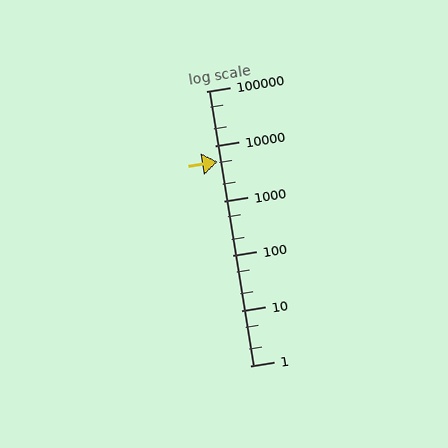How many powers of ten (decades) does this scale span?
The scale spans 5 decades, from 1 to 100000.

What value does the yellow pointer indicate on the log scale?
The pointer indicates approximately 5100.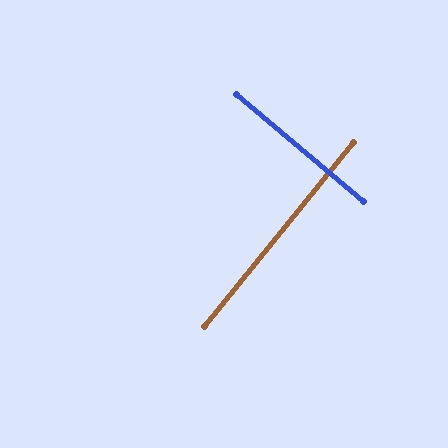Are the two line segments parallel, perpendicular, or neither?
Perpendicular — they meet at approximately 89°.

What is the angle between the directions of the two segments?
Approximately 89 degrees.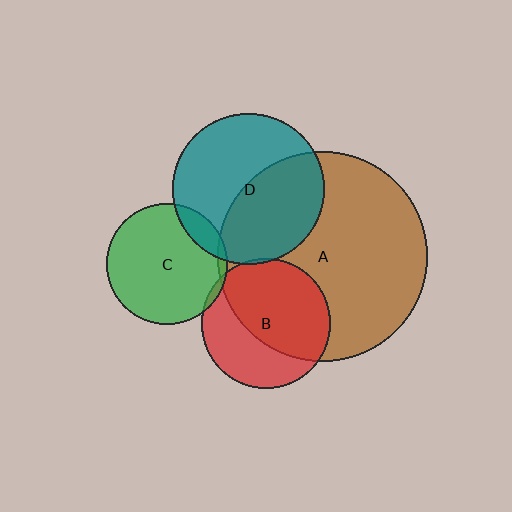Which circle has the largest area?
Circle A (brown).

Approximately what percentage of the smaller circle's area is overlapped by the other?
Approximately 5%.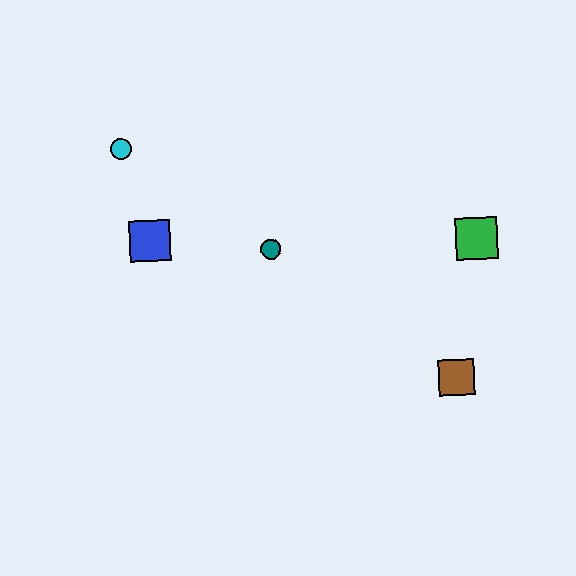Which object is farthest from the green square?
The cyan circle is farthest from the green square.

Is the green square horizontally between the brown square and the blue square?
No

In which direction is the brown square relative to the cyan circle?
The brown square is to the right of the cyan circle.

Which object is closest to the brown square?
The green square is closest to the brown square.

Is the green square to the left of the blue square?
No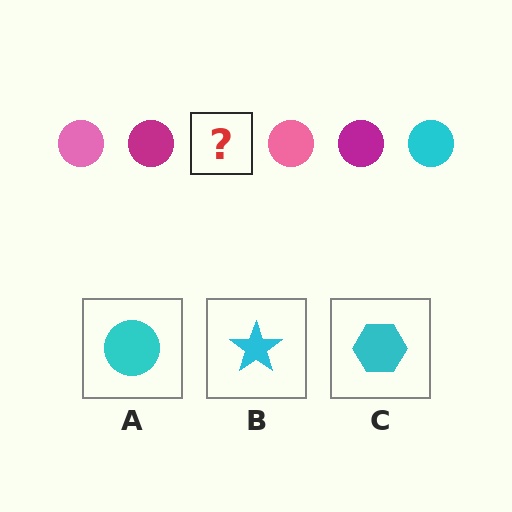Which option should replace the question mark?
Option A.